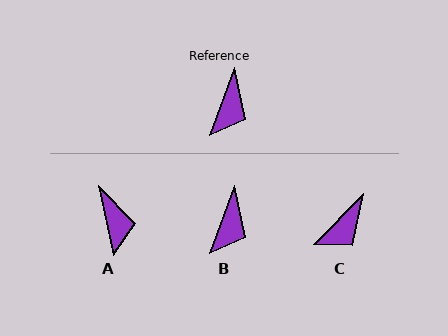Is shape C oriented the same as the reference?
No, it is off by about 25 degrees.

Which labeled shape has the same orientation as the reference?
B.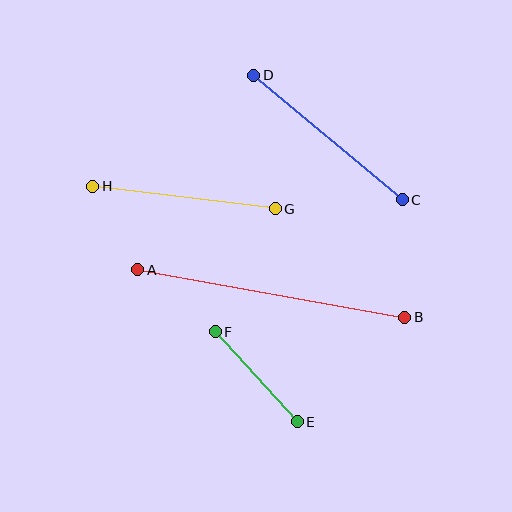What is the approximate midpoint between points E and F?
The midpoint is at approximately (256, 377) pixels.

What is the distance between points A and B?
The distance is approximately 271 pixels.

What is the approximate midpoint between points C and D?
The midpoint is at approximately (328, 138) pixels.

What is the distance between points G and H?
The distance is approximately 184 pixels.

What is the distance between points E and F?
The distance is approximately 122 pixels.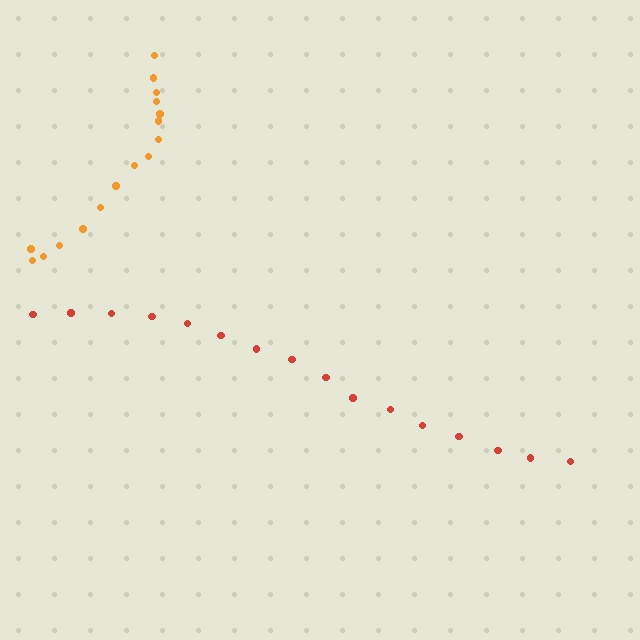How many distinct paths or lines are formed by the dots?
There are 2 distinct paths.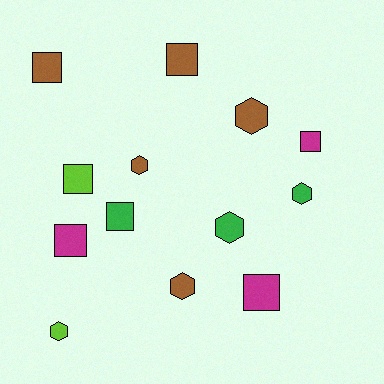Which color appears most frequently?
Brown, with 5 objects.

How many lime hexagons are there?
There is 1 lime hexagon.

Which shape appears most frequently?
Square, with 7 objects.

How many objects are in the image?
There are 13 objects.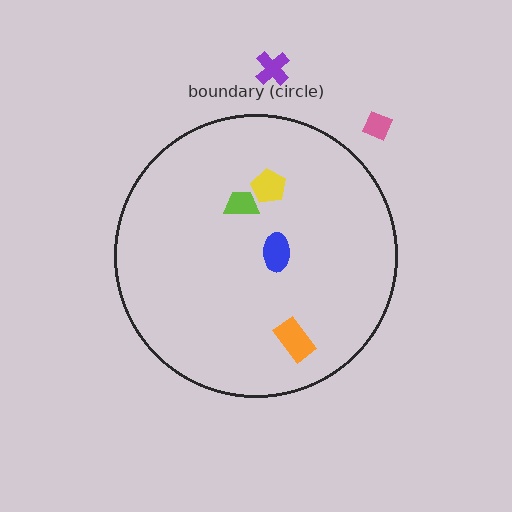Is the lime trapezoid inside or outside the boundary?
Inside.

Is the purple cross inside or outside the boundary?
Outside.